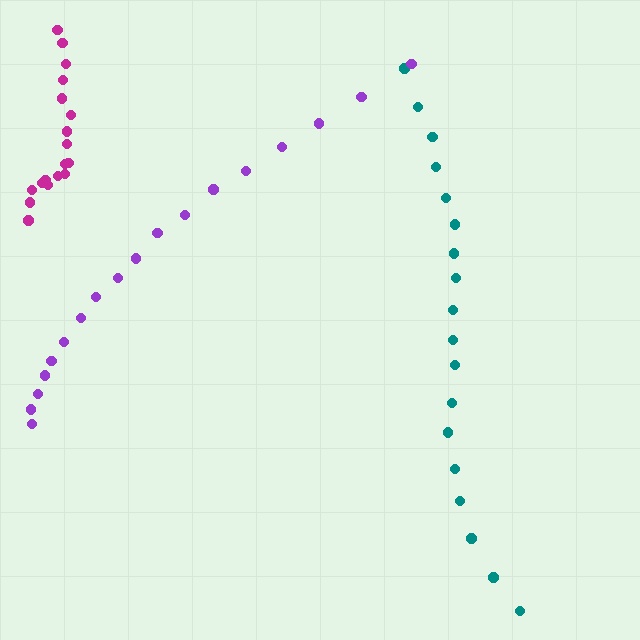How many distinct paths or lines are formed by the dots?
There are 3 distinct paths.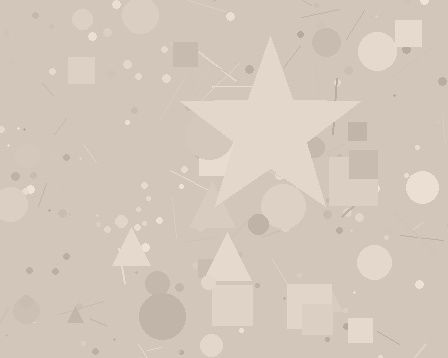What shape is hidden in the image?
A star is hidden in the image.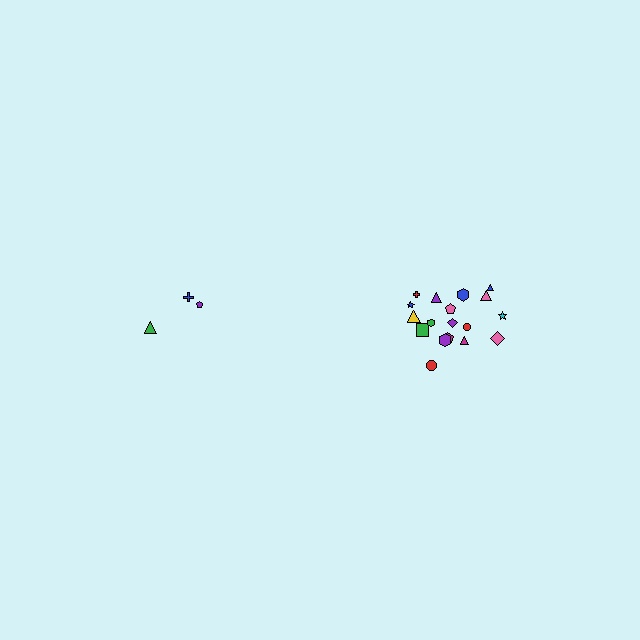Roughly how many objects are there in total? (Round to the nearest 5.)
Roughly 20 objects in total.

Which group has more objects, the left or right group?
The right group.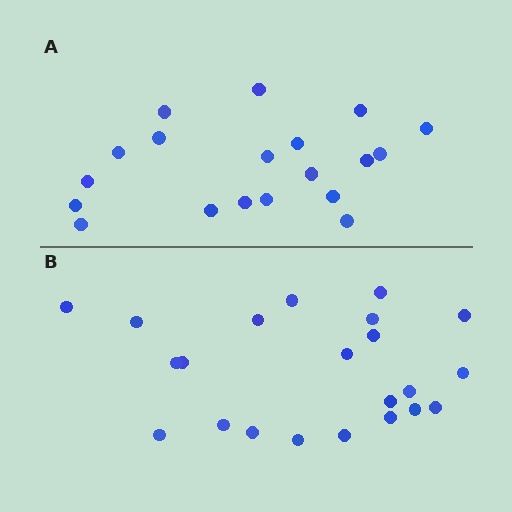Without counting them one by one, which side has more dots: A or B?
Region B (the bottom region) has more dots.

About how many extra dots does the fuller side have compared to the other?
Region B has just a few more — roughly 2 or 3 more dots than region A.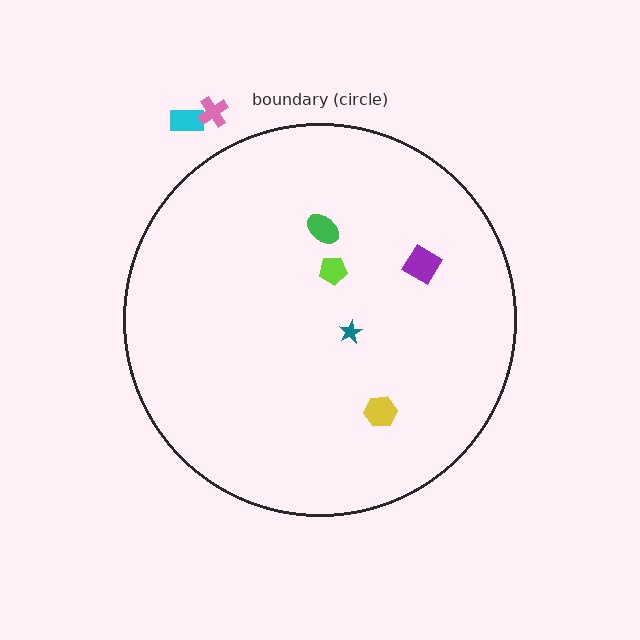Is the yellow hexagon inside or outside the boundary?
Inside.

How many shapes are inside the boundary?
5 inside, 2 outside.